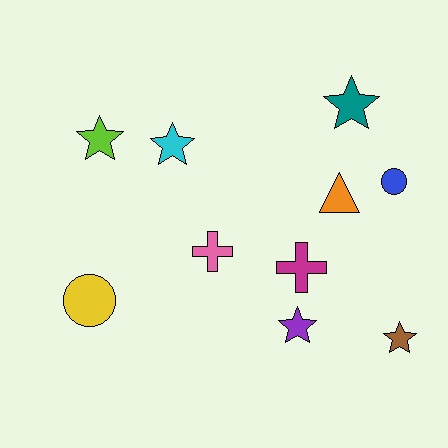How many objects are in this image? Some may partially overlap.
There are 10 objects.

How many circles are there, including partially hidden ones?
There are 2 circles.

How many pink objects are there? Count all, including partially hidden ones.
There is 1 pink object.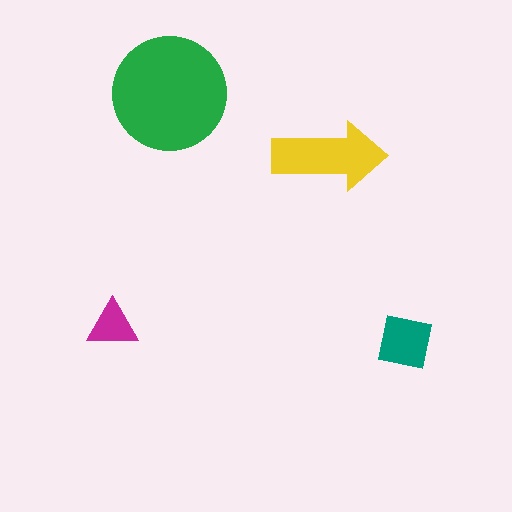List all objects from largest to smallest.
The green circle, the yellow arrow, the teal square, the magenta triangle.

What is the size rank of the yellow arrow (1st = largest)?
2nd.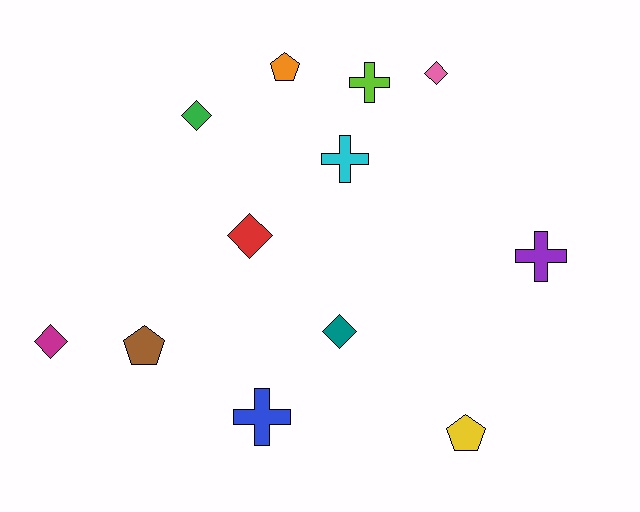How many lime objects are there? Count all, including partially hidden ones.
There is 1 lime object.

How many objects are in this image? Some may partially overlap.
There are 12 objects.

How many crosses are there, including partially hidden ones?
There are 4 crosses.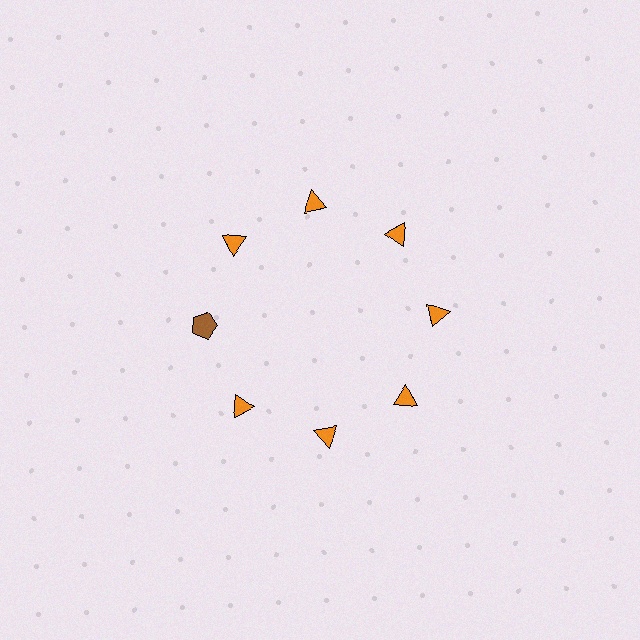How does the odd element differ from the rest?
It differs in both color (brown instead of orange) and shape (pentagon instead of triangle).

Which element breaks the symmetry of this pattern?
The brown pentagon at roughly the 9 o'clock position breaks the symmetry. All other shapes are orange triangles.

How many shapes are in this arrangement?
There are 8 shapes arranged in a ring pattern.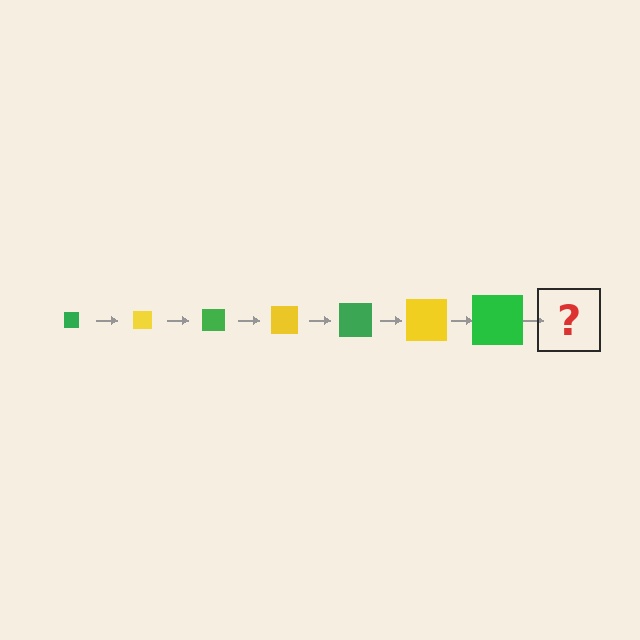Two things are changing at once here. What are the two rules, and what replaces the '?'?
The two rules are that the square grows larger each step and the color cycles through green and yellow. The '?' should be a yellow square, larger than the previous one.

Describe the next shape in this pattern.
It should be a yellow square, larger than the previous one.